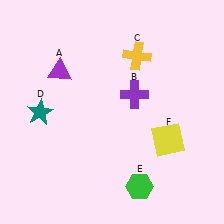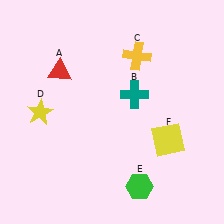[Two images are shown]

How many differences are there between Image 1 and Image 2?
There are 3 differences between the two images.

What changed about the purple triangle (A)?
In Image 1, A is purple. In Image 2, it changed to red.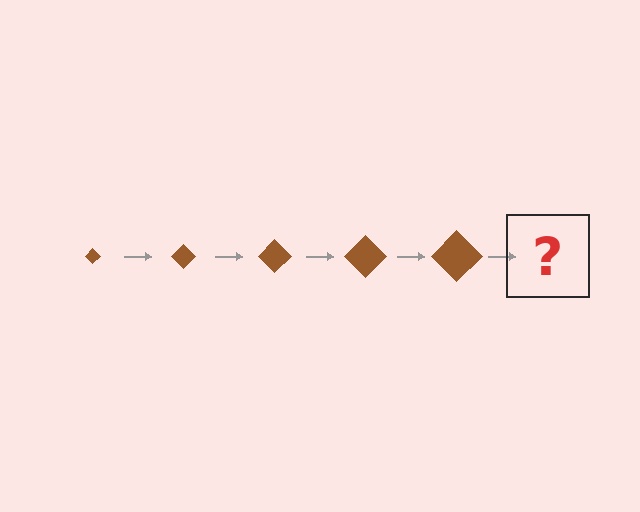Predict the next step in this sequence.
The next step is a brown diamond, larger than the previous one.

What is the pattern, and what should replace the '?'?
The pattern is that the diamond gets progressively larger each step. The '?' should be a brown diamond, larger than the previous one.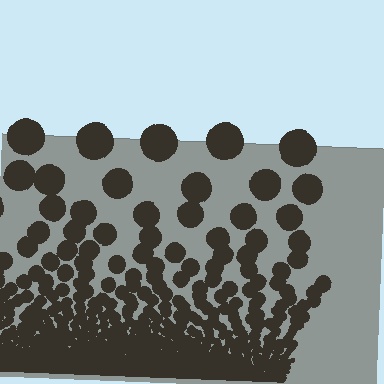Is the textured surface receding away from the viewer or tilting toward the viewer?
The surface appears to tilt toward the viewer. Texture elements get larger and sparser toward the top.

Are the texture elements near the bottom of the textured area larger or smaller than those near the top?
Smaller. The gradient is inverted — elements near the bottom are smaller and denser.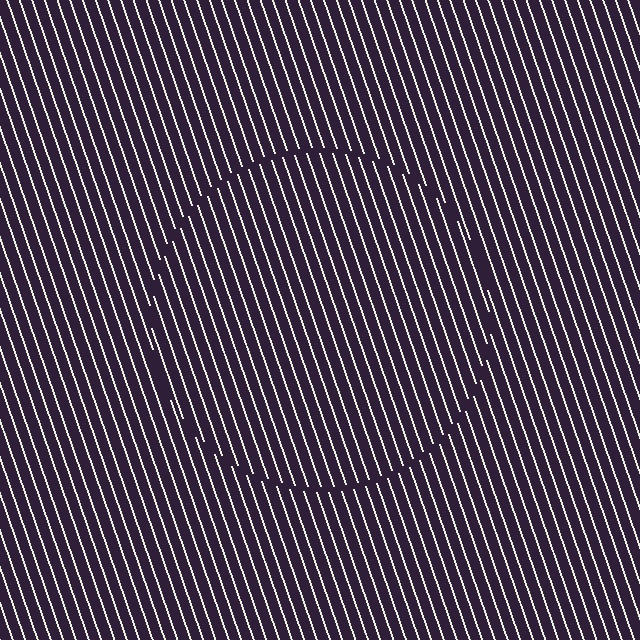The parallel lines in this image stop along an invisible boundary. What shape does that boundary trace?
An illusory circle. The interior of the shape contains the same grating, shifted by half a period — the contour is defined by the phase discontinuity where line-ends from the inner and outer gratings abut.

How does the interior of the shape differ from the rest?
The interior of the shape contains the same grating, shifted by half a period — the contour is defined by the phase discontinuity where line-ends from the inner and outer gratings abut.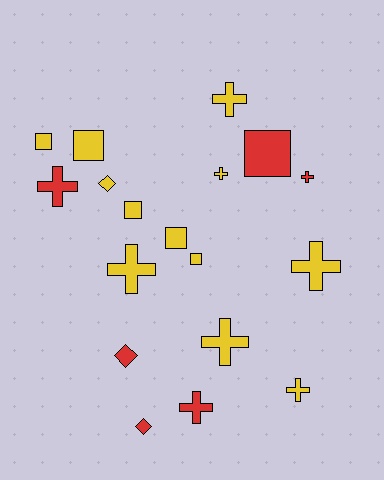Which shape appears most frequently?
Cross, with 9 objects.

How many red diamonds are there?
There are 2 red diamonds.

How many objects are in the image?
There are 18 objects.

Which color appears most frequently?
Yellow, with 12 objects.